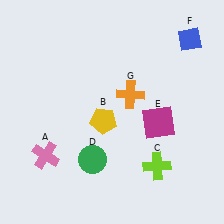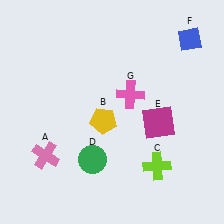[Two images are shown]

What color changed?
The cross (G) changed from orange in Image 1 to pink in Image 2.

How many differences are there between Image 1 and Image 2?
There is 1 difference between the two images.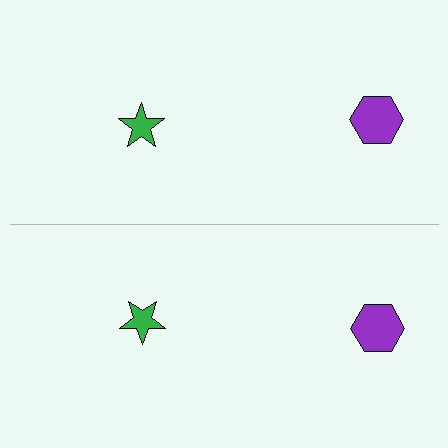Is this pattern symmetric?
Yes, this pattern has bilateral (reflection) symmetry.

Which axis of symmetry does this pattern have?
The pattern has a horizontal axis of symmetry running through the center of the image.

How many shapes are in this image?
There are 4 shapes in this image.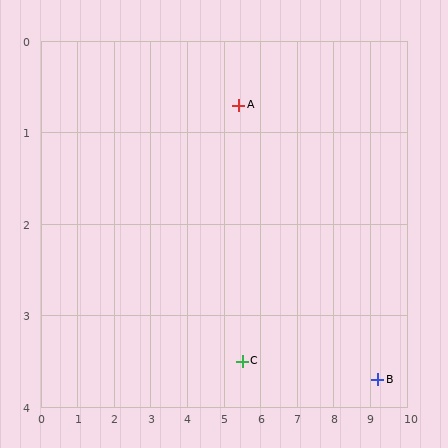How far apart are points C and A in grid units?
Points C and A are about 2.8 grid units apart.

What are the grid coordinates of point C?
Point C is at approximately (5.5, 3.5).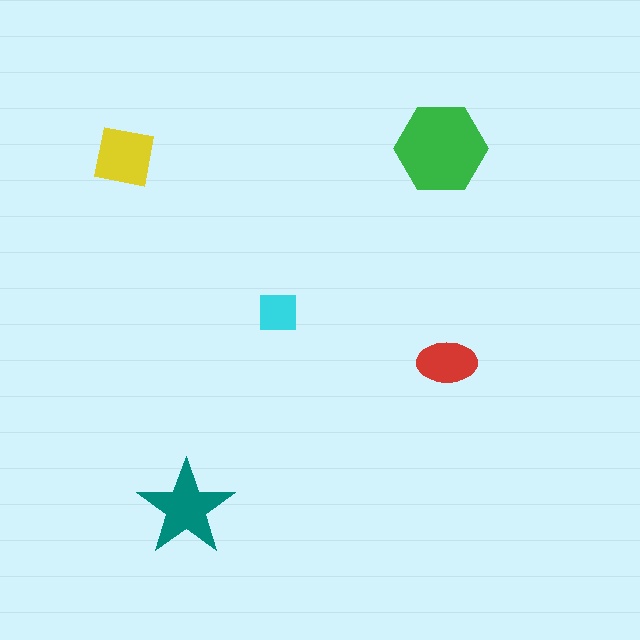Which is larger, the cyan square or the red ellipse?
The red ellipse.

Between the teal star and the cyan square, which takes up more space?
The teal star.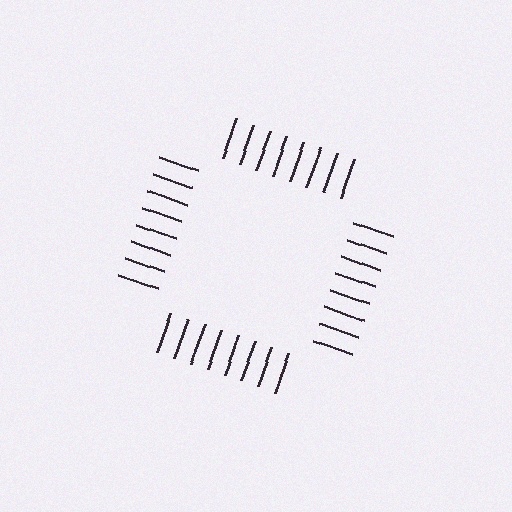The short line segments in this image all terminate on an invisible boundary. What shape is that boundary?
An illusory square — the line segments terminate on its edges but no continuous stroke is drawn.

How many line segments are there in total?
32 — 8 along each of the 4 edges.